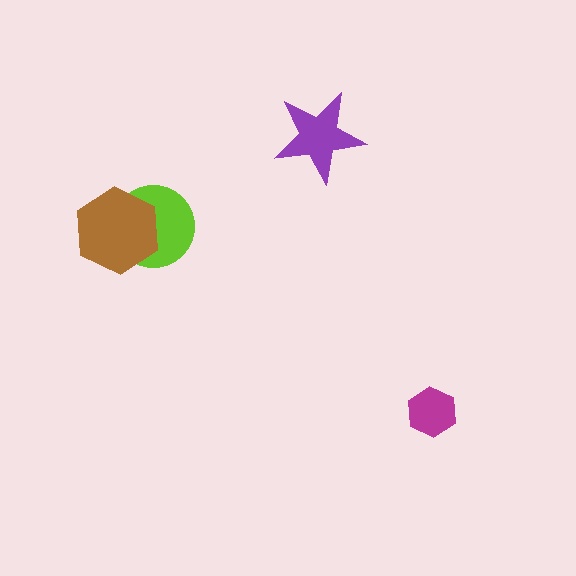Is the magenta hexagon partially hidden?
No, no other shape covers it.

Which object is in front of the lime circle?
The brown hexagon is in front of the lime circle.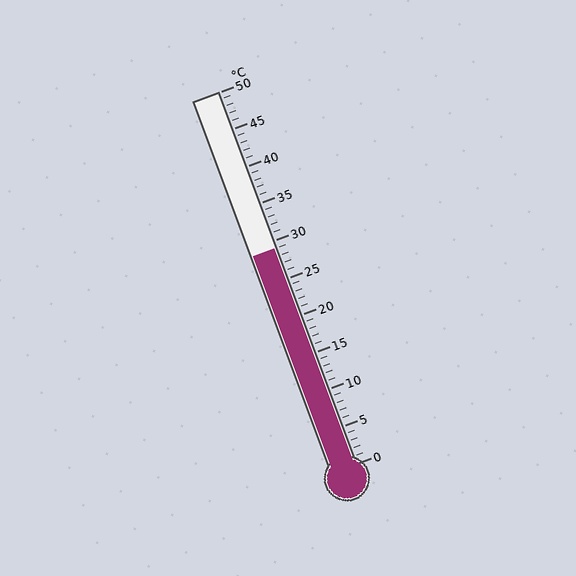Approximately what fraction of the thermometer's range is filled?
The thermometer is filled to approximately 60% of its range.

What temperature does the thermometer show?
The thermometer shows approximately 29°C.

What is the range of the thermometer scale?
The thermometer scale ranges from 0°C to 50°C.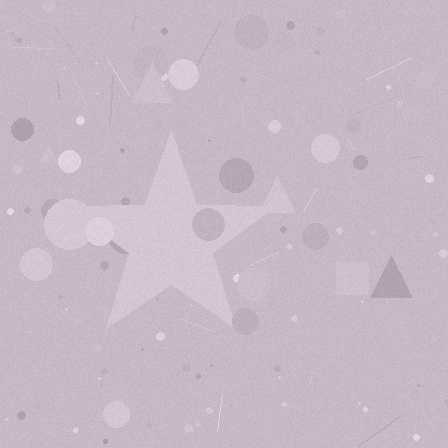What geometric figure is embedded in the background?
A star is embedded in the background.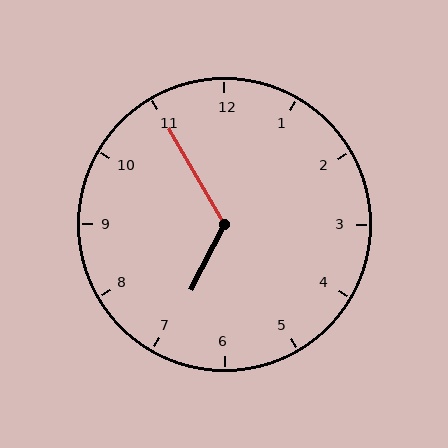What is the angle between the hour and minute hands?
Approximately 122 degrees.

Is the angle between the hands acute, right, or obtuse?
It is obtuse.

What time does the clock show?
6:55.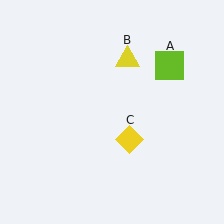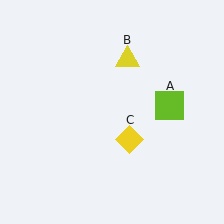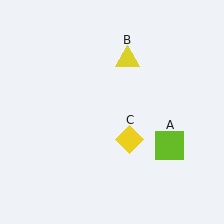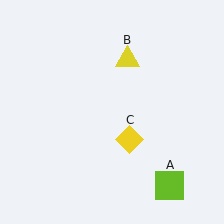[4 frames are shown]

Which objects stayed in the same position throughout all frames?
Yellow triangle (object B) and yellow diamond (object C) remained stationary.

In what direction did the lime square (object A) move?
The lime square (object A) moved down.